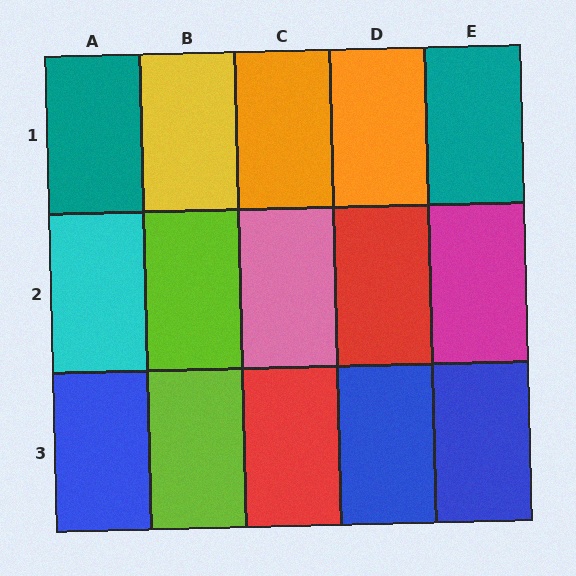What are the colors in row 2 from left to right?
Cyan, lime, pink, red, magenta.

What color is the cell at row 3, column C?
Red.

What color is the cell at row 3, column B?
Lime.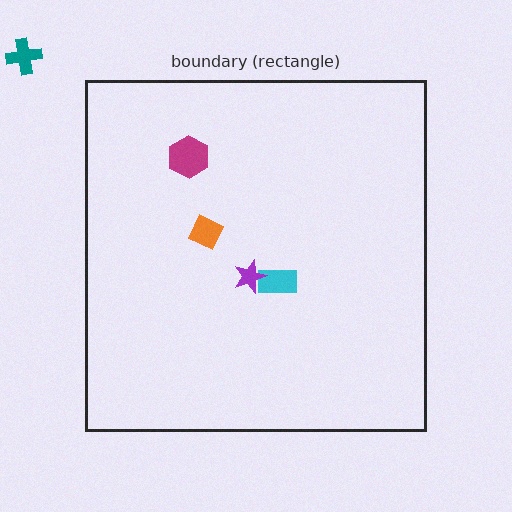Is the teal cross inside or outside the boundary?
Outside.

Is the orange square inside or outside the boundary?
Inside.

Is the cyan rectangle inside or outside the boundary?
Inside.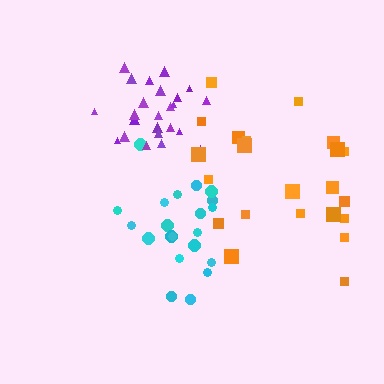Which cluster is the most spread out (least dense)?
Orange.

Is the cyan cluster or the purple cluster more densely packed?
Purple.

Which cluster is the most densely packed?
Purple.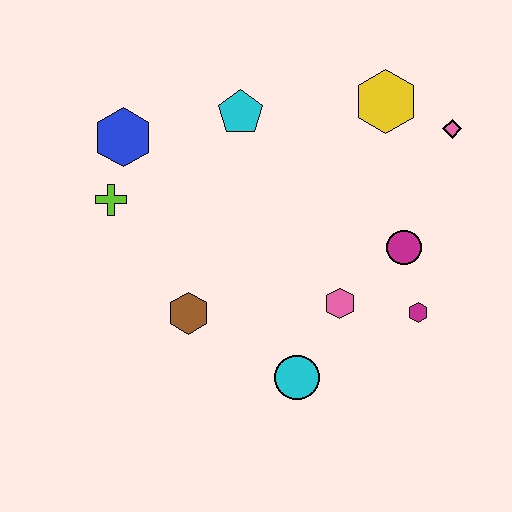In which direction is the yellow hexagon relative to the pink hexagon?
The yellow hexagon is above the pink hexagon.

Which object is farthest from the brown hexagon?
The pink diamond is farthest from the brown hexagon.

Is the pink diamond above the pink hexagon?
Yes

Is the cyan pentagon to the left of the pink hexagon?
Yes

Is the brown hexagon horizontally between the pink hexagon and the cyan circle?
No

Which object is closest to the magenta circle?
The magenta hexagon is closest to the magenta circle.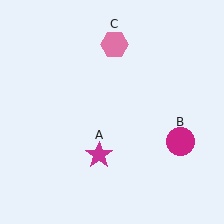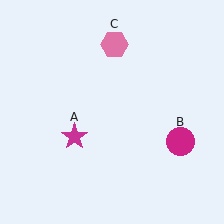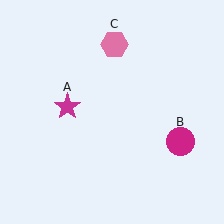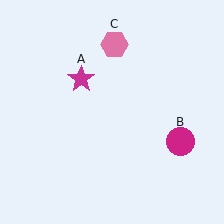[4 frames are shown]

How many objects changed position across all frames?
1 object changed position: magenta star (object A).